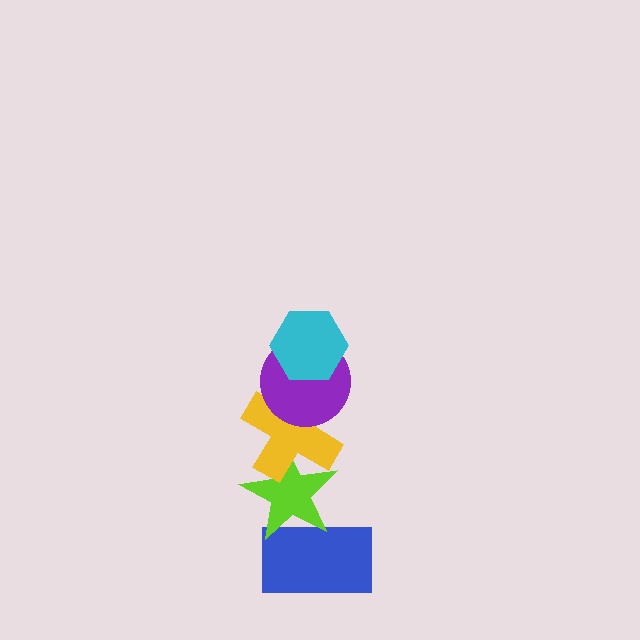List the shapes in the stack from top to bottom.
From top to bottom: the cyan hexagon, the purple circle, the yellow cross, the lime star, the blue rectangle.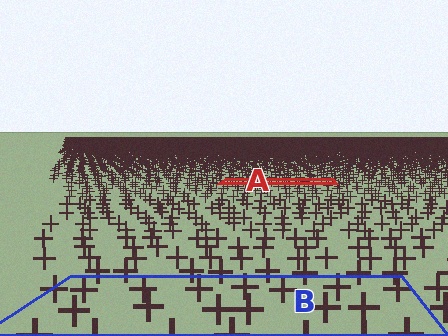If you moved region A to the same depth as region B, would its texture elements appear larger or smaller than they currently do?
They would appear larger. At a closer depth, the same texture elements are projected at a bigger on-screen size.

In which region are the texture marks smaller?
The texture marks are smaller in region A, because it is farther away.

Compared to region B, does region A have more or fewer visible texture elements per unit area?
Region A has more texture elements per unit area — they are packed more densely because it is farther away.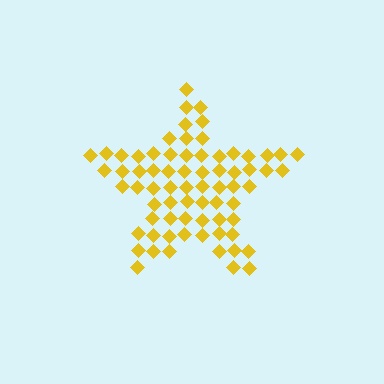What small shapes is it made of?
It is made of small diamonds.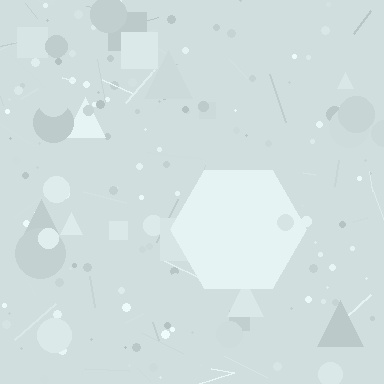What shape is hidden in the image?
A hexagon is hidden in the image.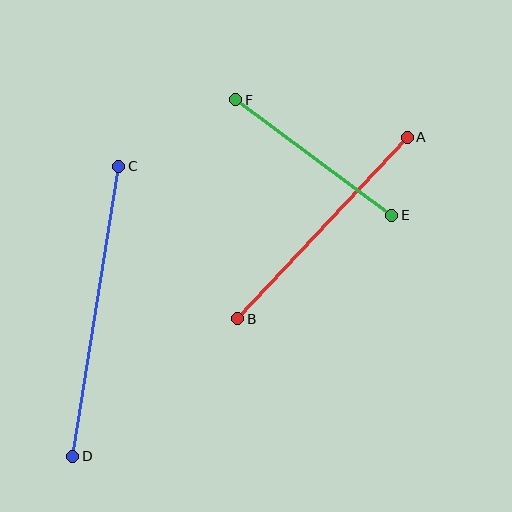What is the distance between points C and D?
The distance is approximately 294 pixels.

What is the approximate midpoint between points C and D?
The midpoint is at approximately (96, 311) pixels.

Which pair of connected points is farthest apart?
Points C and D are farthest apart.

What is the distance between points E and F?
The distance is approximately 194 pixels.